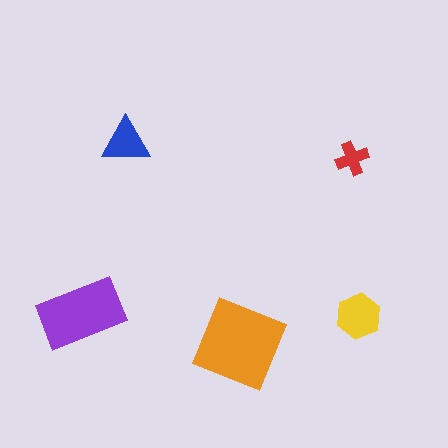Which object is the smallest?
The red cross.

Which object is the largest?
The orange square.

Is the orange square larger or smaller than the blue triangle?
Larger.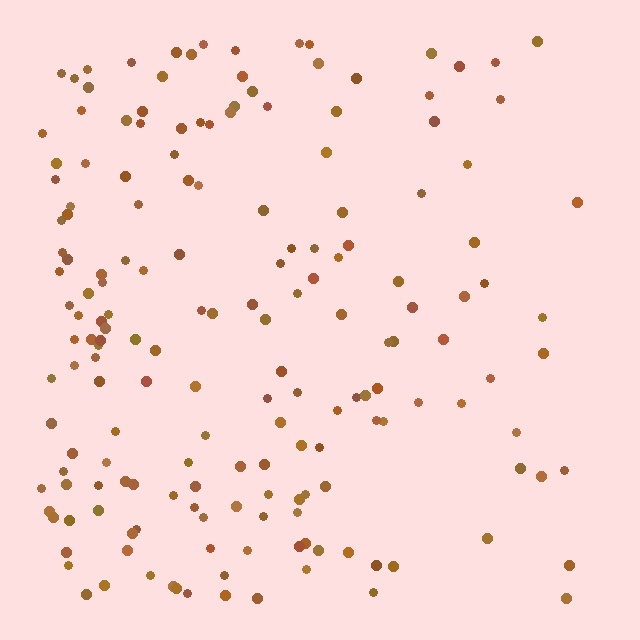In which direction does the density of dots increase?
From right to left, with the left side densest.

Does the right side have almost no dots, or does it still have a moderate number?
Still a moderate number, just noticeably fewer than the left.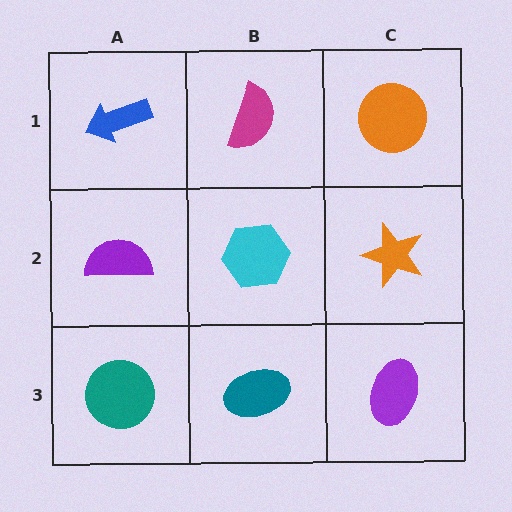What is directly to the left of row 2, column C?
A cyan hexagon.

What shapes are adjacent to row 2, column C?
An orange circle (row 1, column C), a purple ellipse (row 3, column C), a cyan hexagon (row 2, column B).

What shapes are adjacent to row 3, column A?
A purple semicircle (row 2, column A), a teal ellipse (row 3, column B).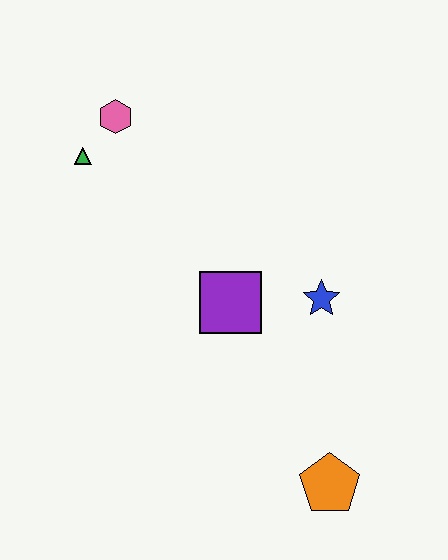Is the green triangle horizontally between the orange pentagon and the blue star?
No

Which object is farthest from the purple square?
The pink hexagon is farthest from the purple square.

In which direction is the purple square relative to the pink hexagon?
The purple square is below the pink hexagon.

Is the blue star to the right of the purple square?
Yes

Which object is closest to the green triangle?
The pink hexagon is closest to the green triangle.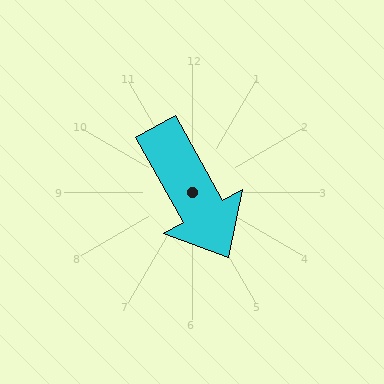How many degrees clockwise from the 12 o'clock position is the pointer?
Approximately 151 degrees.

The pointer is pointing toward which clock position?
Roughly 5 o'clock.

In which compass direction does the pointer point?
Southeast.